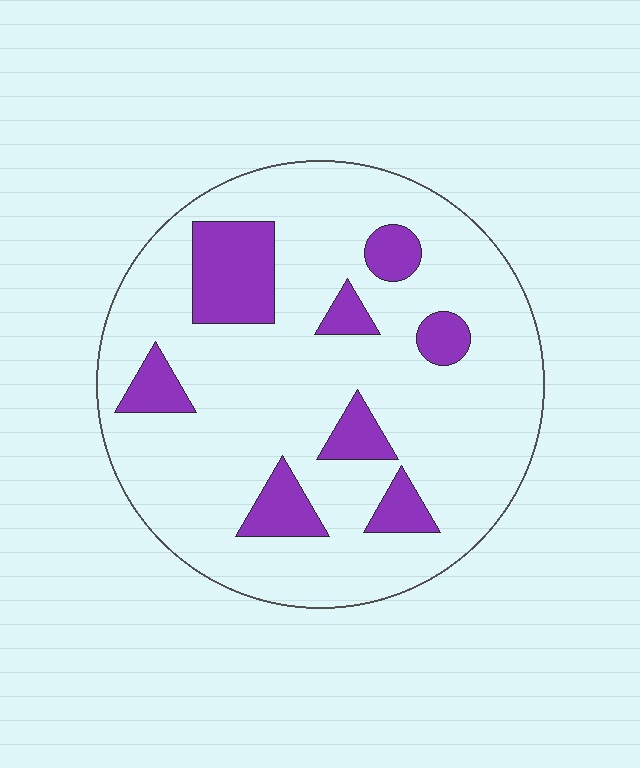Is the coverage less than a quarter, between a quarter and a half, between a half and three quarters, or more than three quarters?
Less than a quarter.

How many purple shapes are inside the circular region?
8.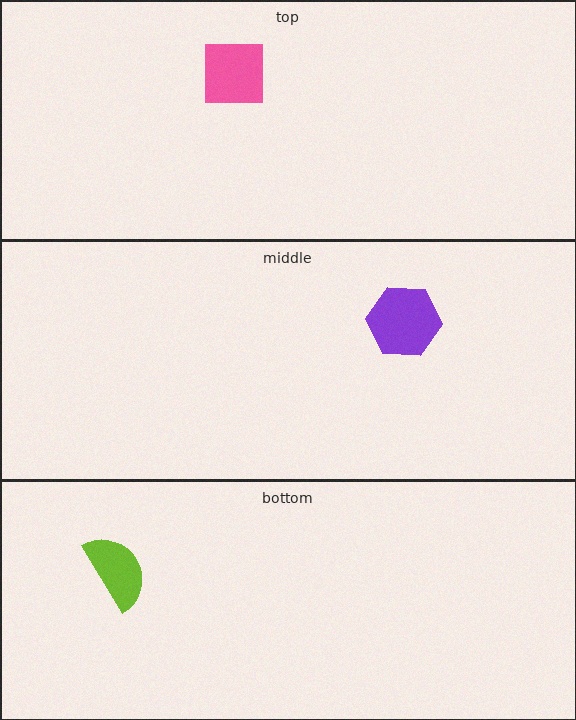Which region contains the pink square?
The top region.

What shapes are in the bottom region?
The lime semicircle.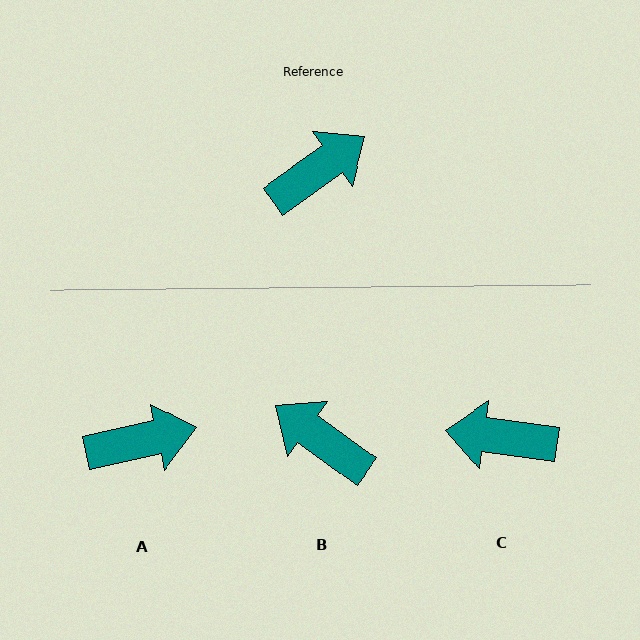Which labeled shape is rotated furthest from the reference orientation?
C, about 137 degrees away.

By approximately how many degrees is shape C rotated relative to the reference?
Approximately 137 degrees counter-clockwise.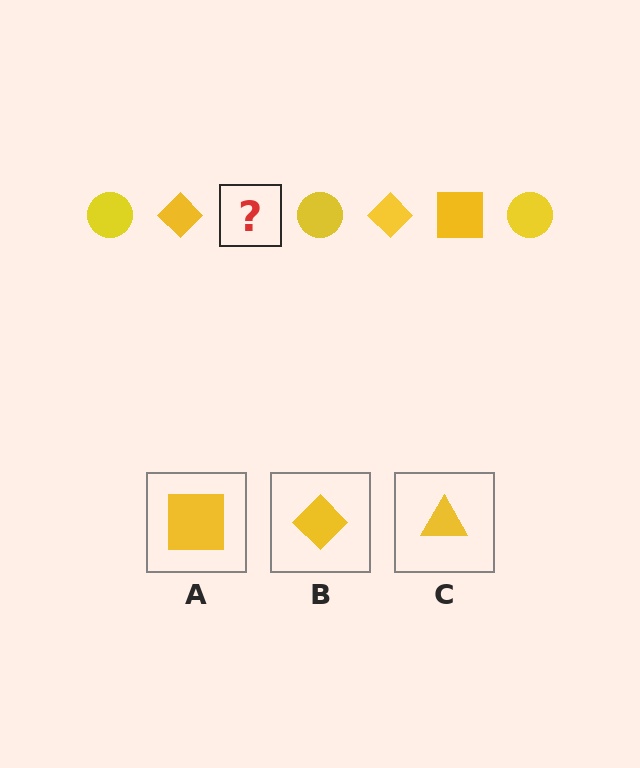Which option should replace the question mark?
Option A.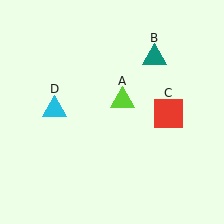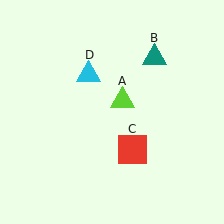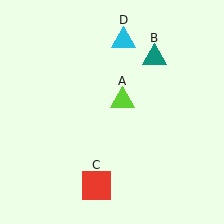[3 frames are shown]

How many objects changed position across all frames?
2 objects changed position: red square (object C), cyan triangle (object D).